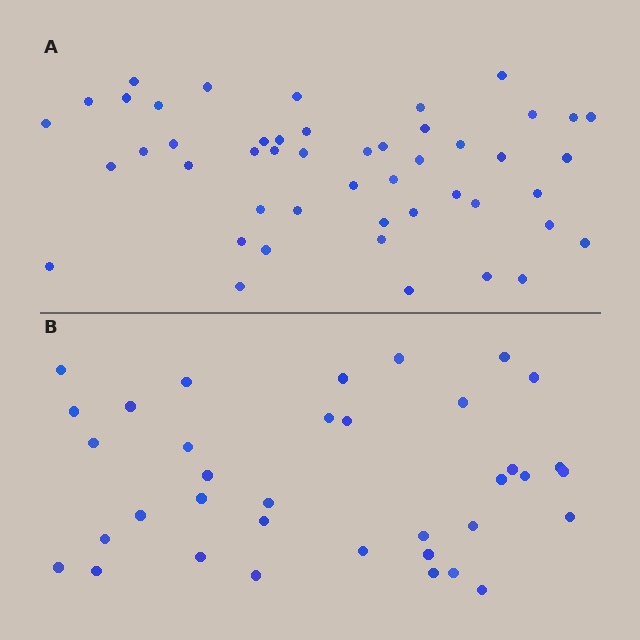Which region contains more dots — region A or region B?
Region A (the top region) has more dots.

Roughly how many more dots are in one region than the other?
Region A has roughly 12 or so more dots than region B.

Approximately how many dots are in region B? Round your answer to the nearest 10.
About 40 dots. (The exact count is 36, which rounds to 40.)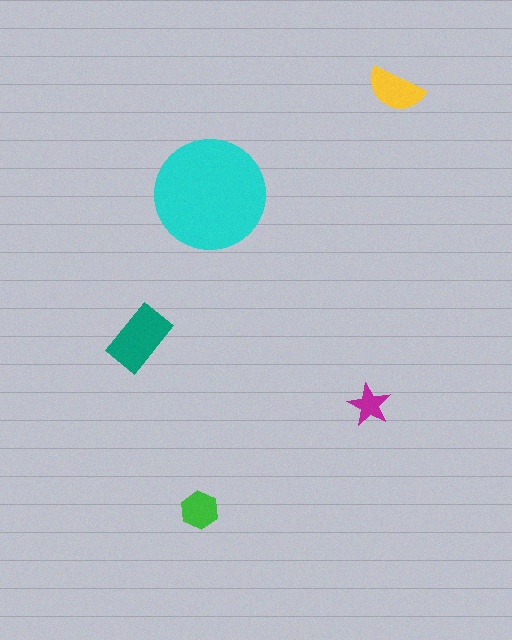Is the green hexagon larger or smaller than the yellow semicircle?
Smaller.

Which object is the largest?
The cyan circle.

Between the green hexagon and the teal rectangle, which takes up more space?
The teal rectangle.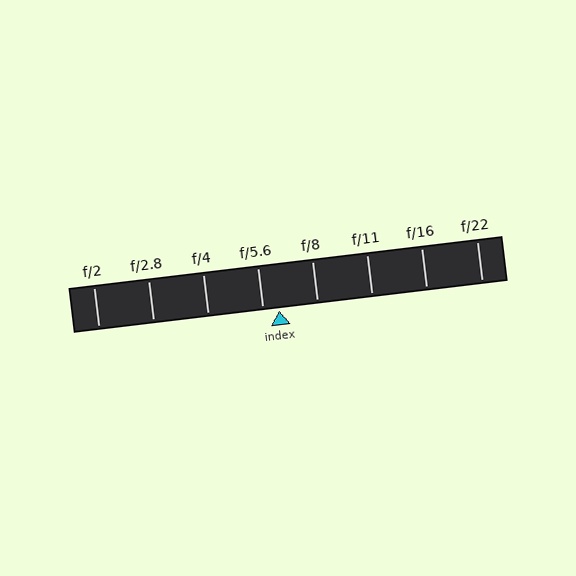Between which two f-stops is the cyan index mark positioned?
The index mark is between f/5.6 and f/8.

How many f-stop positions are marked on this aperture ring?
There are 8 f-stop positions marked.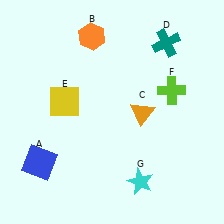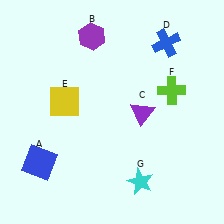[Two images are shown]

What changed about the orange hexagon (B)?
In Image 1, B is orange. In Image 2, it changed to purple.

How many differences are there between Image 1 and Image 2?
There are 3 differences between the two images.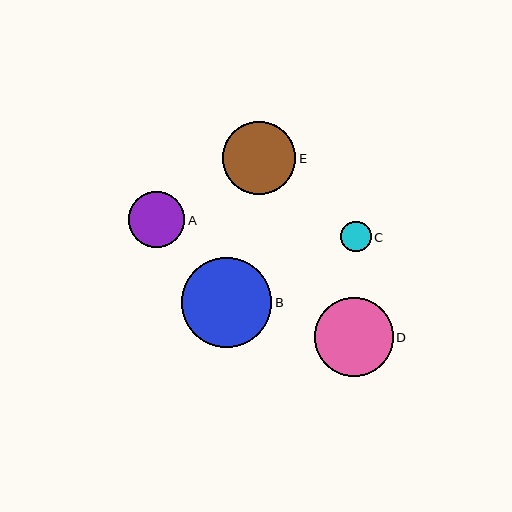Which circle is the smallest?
Circle C is the smallest with a size of approximately 31 pixels.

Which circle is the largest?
Circle B is the largest with a size of approximately 90 pixels.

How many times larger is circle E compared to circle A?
Circle E is approximately 1.3 times the size of circle A.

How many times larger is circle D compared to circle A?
Circle D is approximately 1.4 times the size of circle A.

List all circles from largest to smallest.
From largest to smallest: B, D, E, A, C.